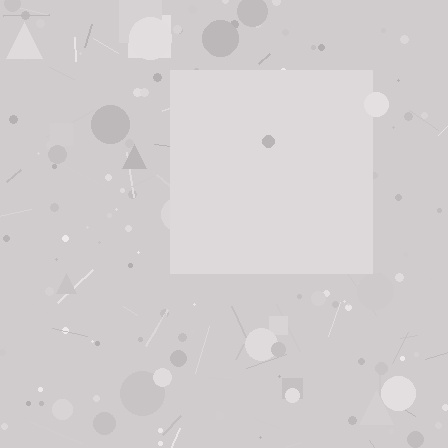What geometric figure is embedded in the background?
A square is embedded in the background.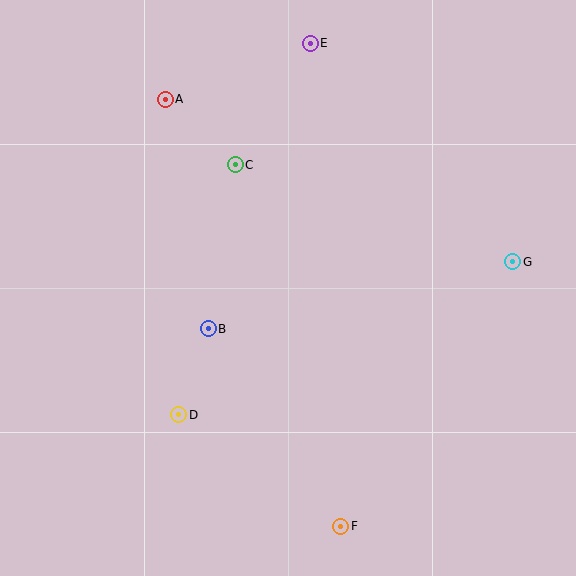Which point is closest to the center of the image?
Point B at (208, 329) is closest to the center.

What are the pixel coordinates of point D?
Point D is at (179, 415).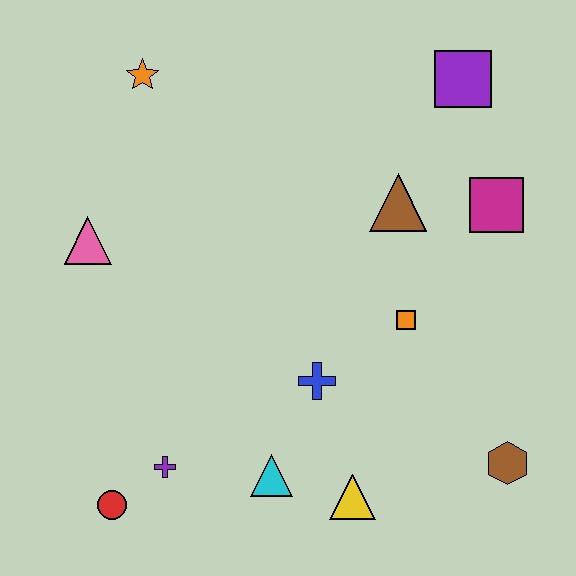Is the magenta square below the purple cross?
No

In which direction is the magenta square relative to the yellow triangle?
The magenta square is above the yellow triangle.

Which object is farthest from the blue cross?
The orange star is farthest from the blue cross.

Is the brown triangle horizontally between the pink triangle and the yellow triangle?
No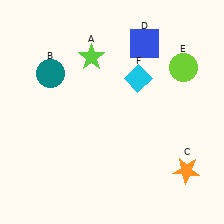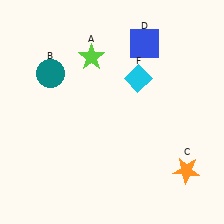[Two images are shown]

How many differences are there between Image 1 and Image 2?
There is 1 difference between the two images.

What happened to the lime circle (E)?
The lime circle (E) was removed in Image 2. It was in the top-right area of Image 1.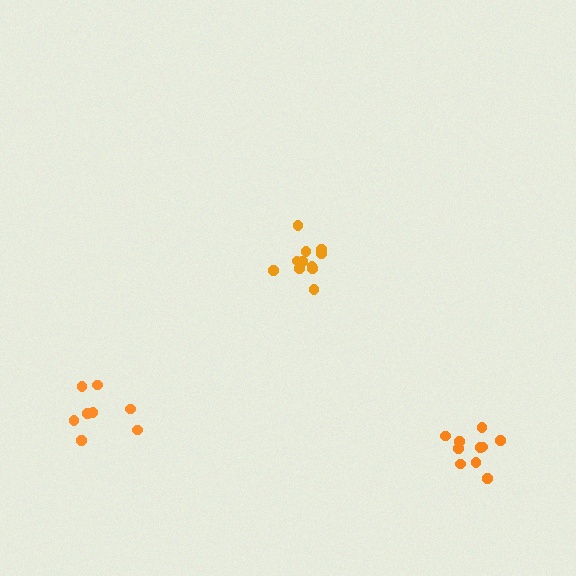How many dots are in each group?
Group 1: 8 dots, Group 2: 11 dots, Group 3: 10 dots (29 total).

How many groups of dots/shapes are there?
There are 3 groups.